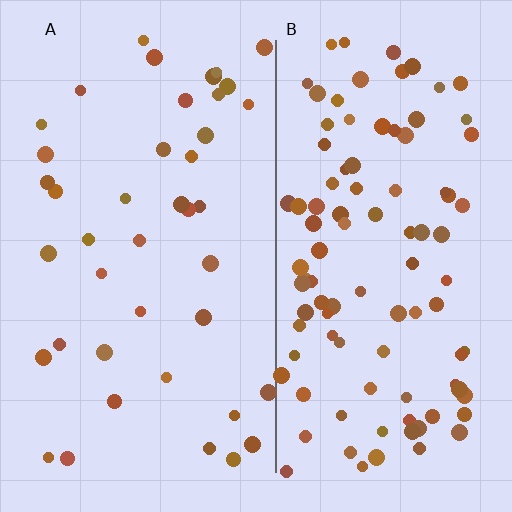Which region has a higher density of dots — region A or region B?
B (the right).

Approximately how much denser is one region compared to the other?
Approximately 2.4× — region B over region A.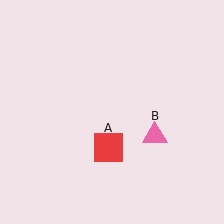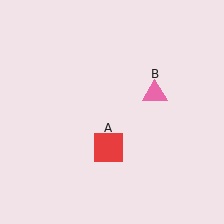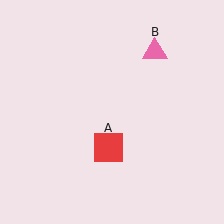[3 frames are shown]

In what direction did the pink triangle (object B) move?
The pink triangle (object B) moved up.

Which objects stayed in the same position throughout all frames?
Red square (object A) remained stationary.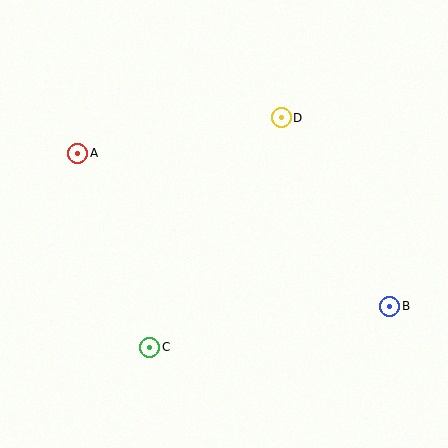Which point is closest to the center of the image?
Point D at (281, 118) is closest to the center.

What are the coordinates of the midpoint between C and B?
The midpoint between C and B is at (270, 327).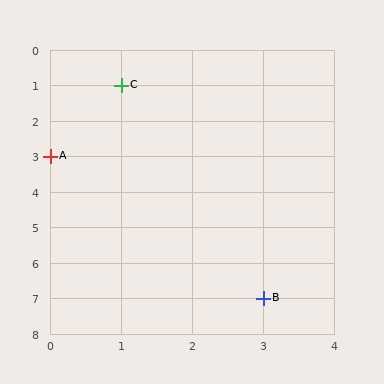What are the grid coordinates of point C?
Point C is at grid coordinates (1, 1).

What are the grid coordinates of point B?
Point B is at grid coordinates (3, 7).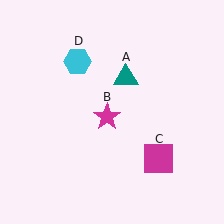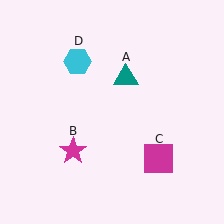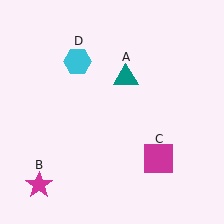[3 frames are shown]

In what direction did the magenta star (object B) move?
The magenta star (object B) moved down and to the left.